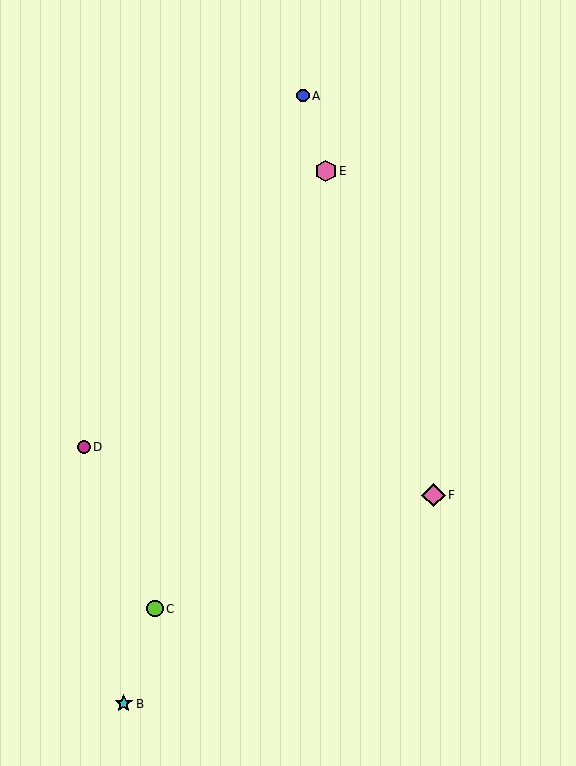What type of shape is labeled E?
Shape E is a pink hexagon.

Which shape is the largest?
The pink diamond (labeled F) is the largest.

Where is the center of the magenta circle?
The center of the magenta circle is at (84, 447).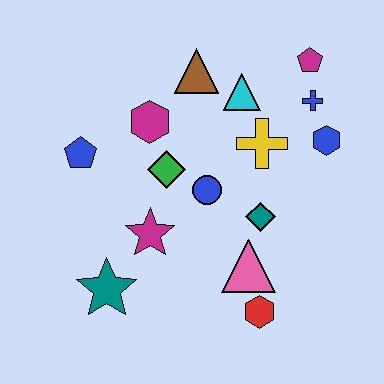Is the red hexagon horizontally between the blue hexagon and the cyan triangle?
Yes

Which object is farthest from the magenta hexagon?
The red hexagon is farthest from the magenta hexagon.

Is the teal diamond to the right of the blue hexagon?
No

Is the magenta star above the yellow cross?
No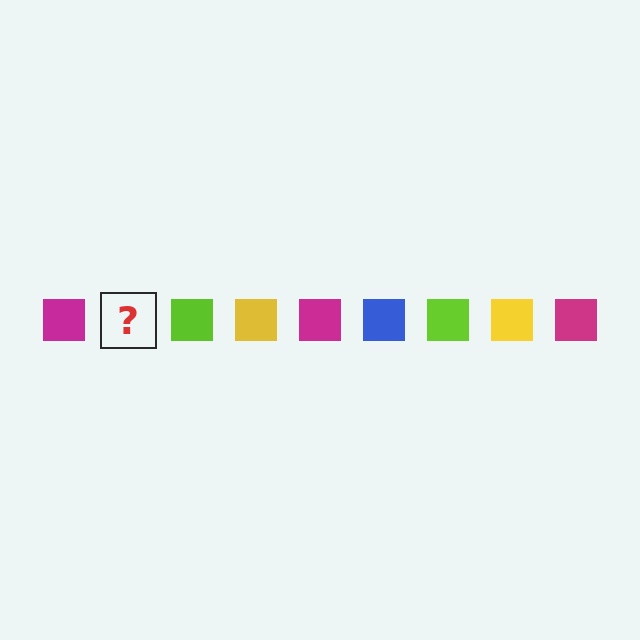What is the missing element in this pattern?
The missing element is a blue square.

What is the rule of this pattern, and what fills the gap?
The rule is that the pattern cycles through magenta, blue, lime, yellow squares. The gap should be filled with a blue square.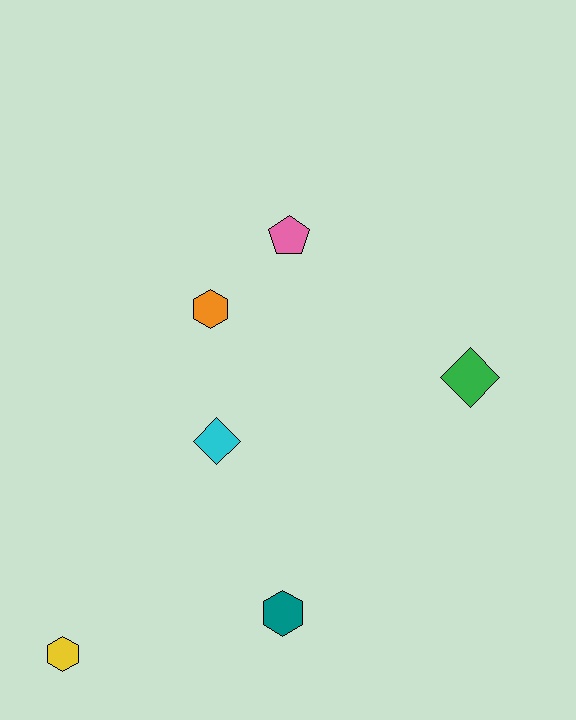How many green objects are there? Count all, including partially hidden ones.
There is 1 green object.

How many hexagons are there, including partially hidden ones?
There are 3 hexagons.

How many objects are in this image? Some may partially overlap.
There are 6 objects.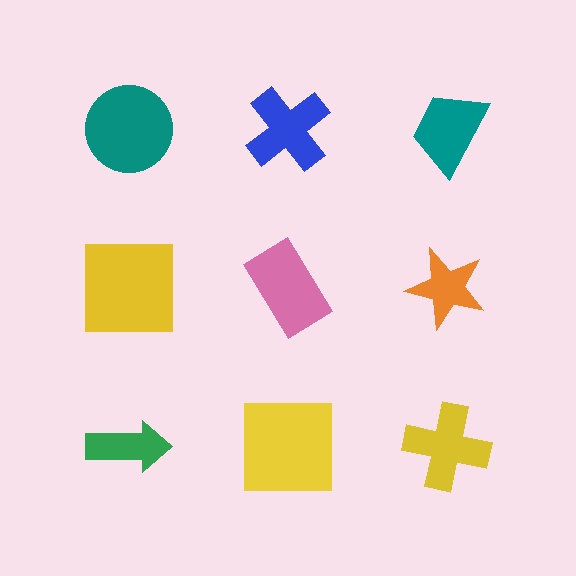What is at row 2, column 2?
A pink rectangle.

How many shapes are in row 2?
3 shapes.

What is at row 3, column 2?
A yellow square.